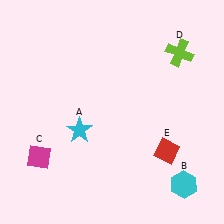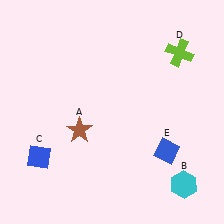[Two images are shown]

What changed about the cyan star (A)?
In Image 1, A is cyan. In Image 2, it changed to brown.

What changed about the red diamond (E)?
In Image 1, E is red. In Image 2, it changed to blue.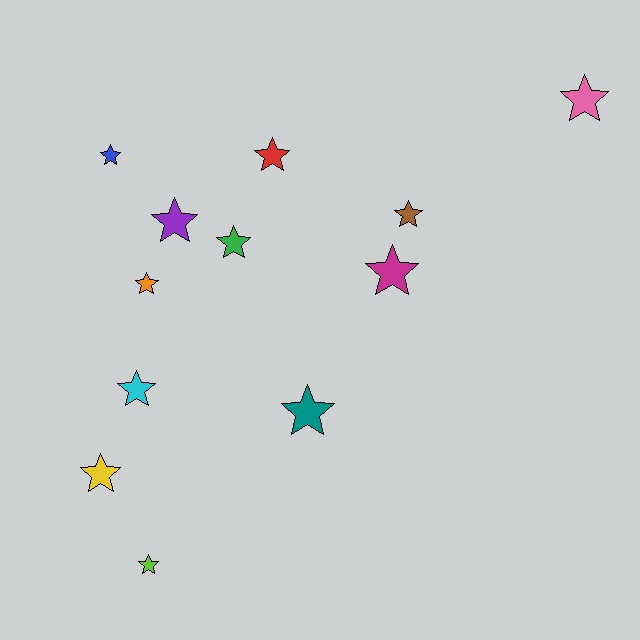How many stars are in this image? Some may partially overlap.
There are 12 stars.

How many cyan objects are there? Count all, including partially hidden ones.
There is 1 cyan object.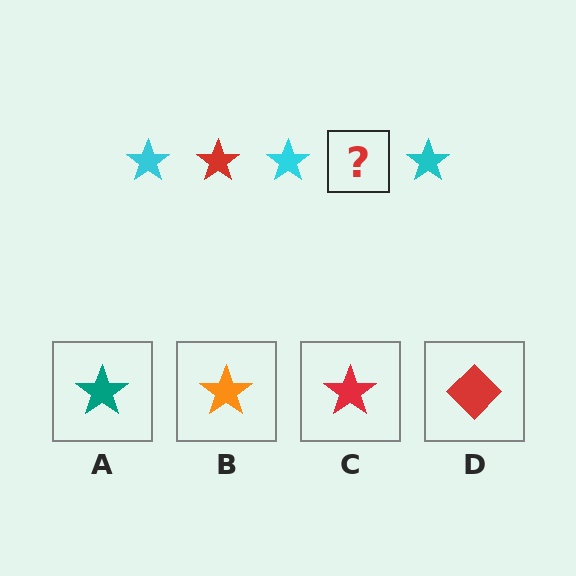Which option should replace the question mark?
Option C.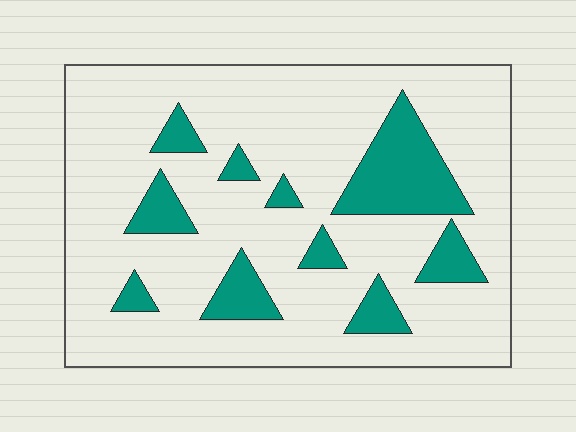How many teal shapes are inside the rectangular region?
10.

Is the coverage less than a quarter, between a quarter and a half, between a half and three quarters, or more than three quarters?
Less than a quarter.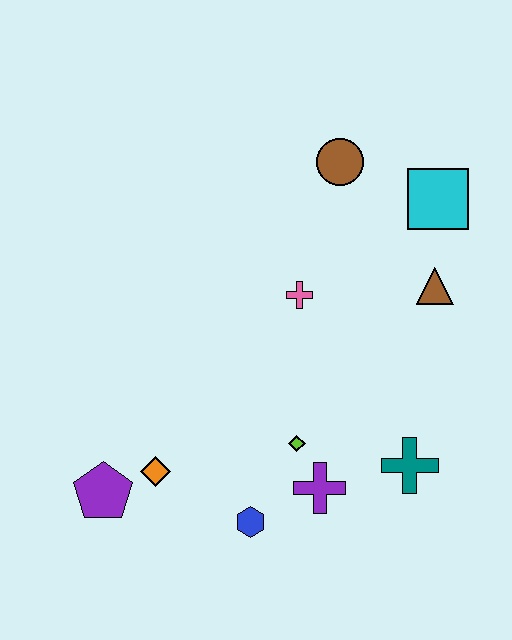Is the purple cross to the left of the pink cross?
No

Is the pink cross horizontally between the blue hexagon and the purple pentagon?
No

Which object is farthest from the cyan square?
The purple pentagon is farthest from the cyan square.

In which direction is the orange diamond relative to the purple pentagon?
The orange diamond is to the right of the purple pentagon.